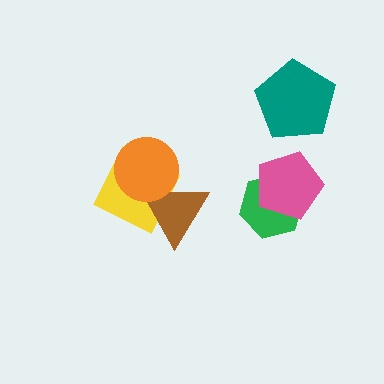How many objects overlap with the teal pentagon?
0 objects overlap with the teal pentagon.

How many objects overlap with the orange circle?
2 objects overlap with the orange circle.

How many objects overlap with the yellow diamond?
2 objects overlap with the yellow diamond.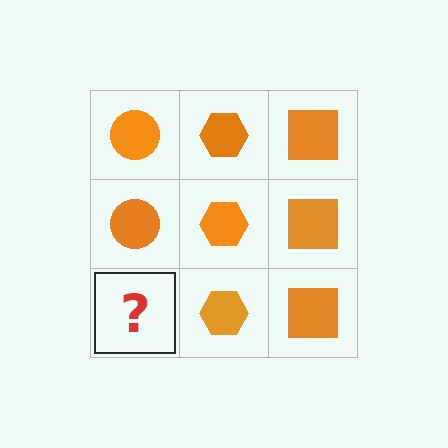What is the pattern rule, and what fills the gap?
The rule is that each column has a consistent shape. The gap should be filled with an orange circle.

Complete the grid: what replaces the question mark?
The question mark should be replaced with an orange circle.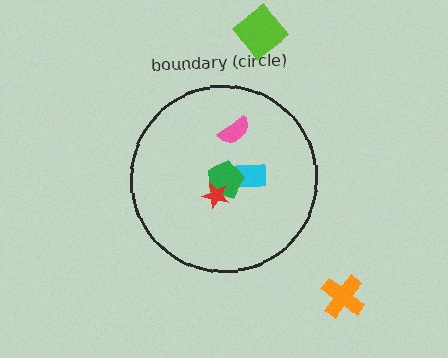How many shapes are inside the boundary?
4 inside, 2 outside.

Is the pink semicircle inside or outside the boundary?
Inside.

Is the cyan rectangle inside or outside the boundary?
Inside.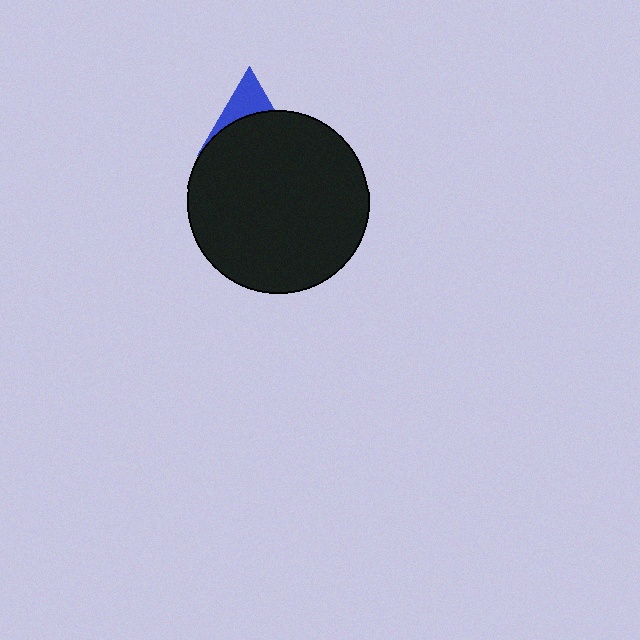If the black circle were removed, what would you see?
You would see the complete blue triangle.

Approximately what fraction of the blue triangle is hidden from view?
Roughly 65% of the blue triangle is hidden behind the black circle.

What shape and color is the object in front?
The object in front is a black circle.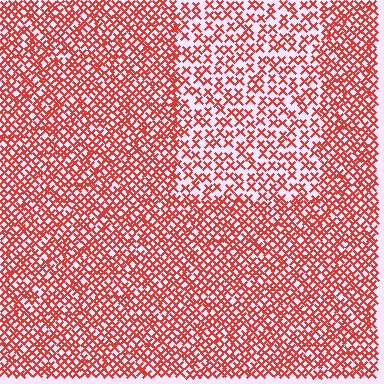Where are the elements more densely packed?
The elements are more densely packed outside the rectangle boundary.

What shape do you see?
I see a rectangle.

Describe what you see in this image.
The image contains small red elements arranged at two different densities. A rectangle-shaped region is visible where the elements are less densely packed than the surrounding area.